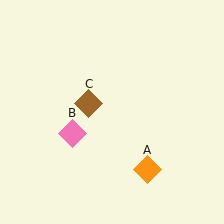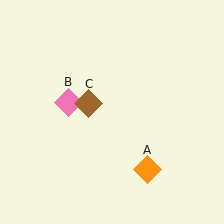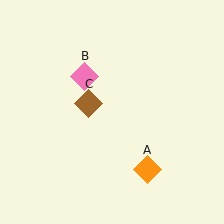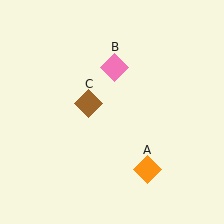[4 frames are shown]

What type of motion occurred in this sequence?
The pink diamond (object B) rotated clockwise around the center of the scene.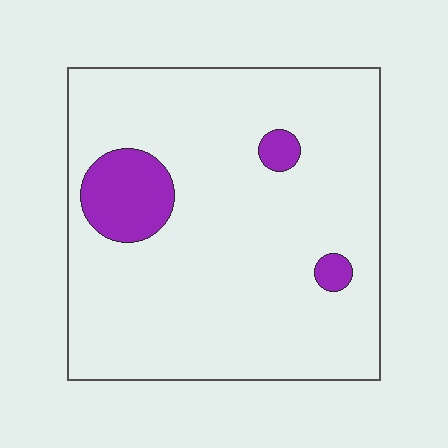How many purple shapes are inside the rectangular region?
3.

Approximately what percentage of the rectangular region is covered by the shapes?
Approximately 10%.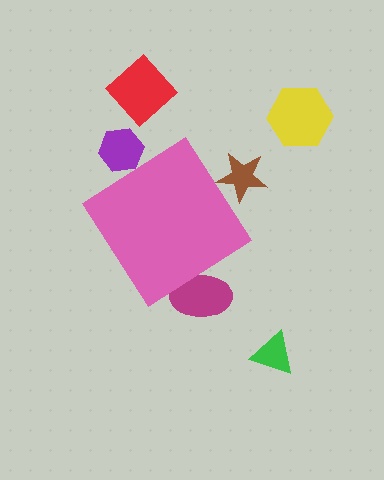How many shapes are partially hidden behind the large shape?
3 shapes are partially hidden.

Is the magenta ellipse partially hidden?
Yes, the magenta ellipse is partially hidden behind the pink diamond.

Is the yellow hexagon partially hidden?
No, the yellow hexagon is fully visible.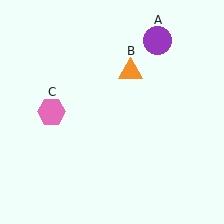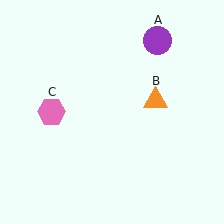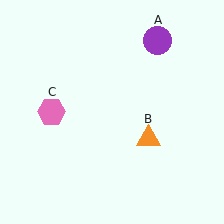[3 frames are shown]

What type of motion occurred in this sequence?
The orange triangle (object B) rotated clockwise around the center of the scene.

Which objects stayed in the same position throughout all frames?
Purple circle (object A) and pink hexagon (object C) remained stationary.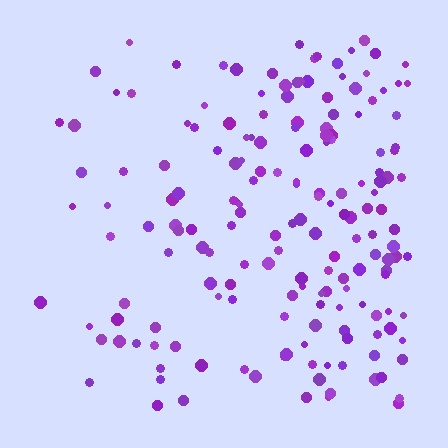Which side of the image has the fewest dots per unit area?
The left.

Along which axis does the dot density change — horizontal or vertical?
Horizontal.